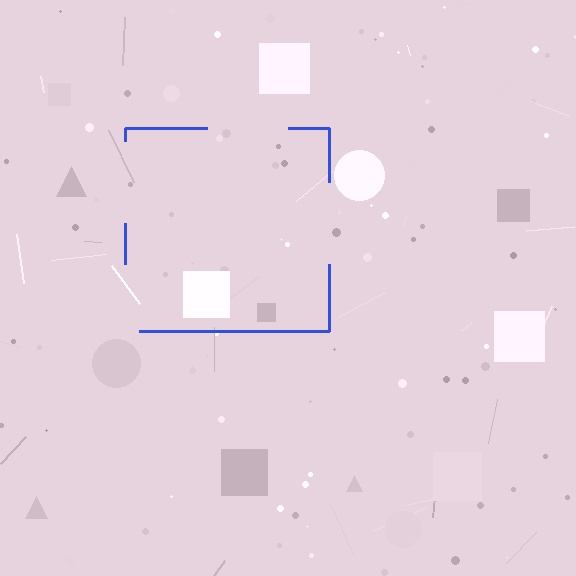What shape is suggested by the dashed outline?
The dashed outline suggests a square.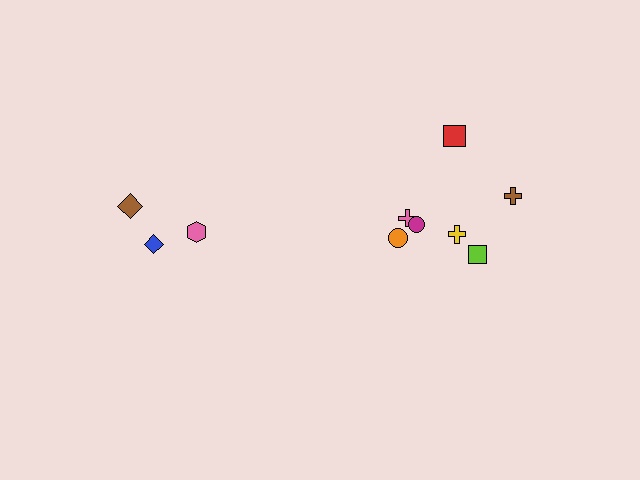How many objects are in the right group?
There are 7 objects.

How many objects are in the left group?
There are 3 objects.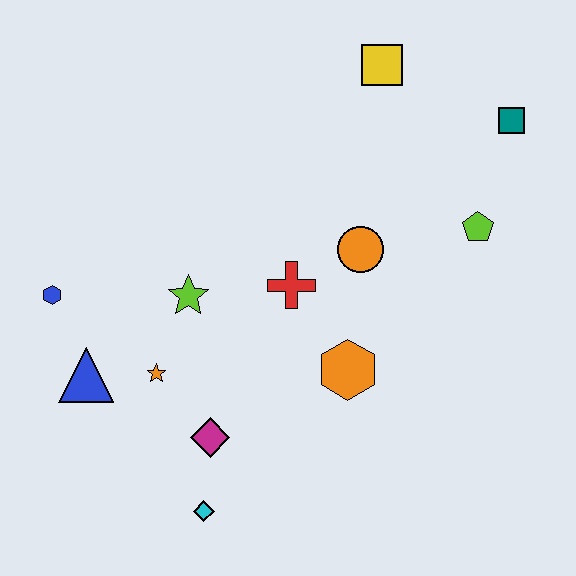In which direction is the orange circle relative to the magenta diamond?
The orange circle is above the magenta diamond.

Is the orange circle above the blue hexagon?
Yes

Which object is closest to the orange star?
The blue triangle is closest to the orange star.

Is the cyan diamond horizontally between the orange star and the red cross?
Yes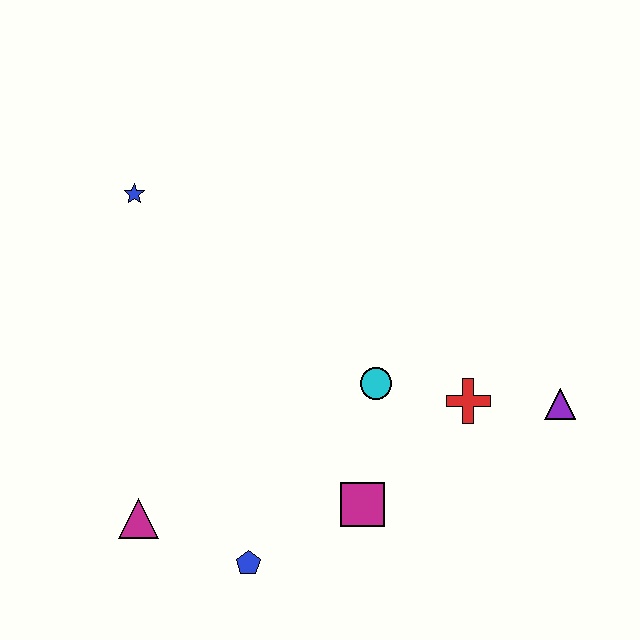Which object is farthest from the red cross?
The blue star is farthest from the red cross.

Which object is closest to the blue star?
The cyan circle is closest to the blue star.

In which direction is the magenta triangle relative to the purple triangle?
The magenta triangle is to the left of the purple triangle.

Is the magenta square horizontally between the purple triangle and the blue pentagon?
Yes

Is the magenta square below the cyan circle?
Yes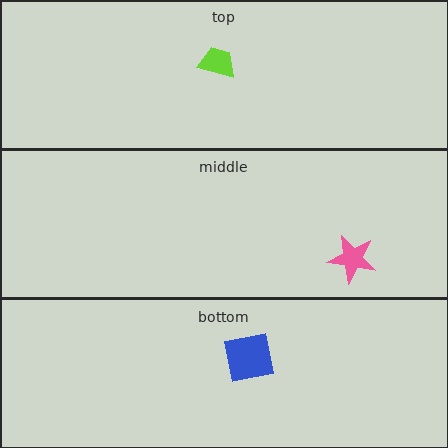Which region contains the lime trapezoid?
The top region.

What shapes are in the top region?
The lime trapezoid.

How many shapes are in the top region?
1.